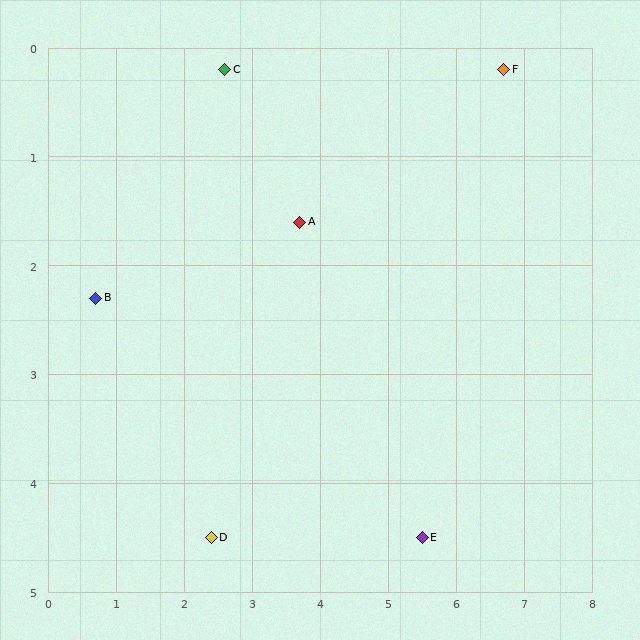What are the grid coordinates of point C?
Point C is at approximately (2.6, 0.2).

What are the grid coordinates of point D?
Point D is at approximately (2.4, 4.5).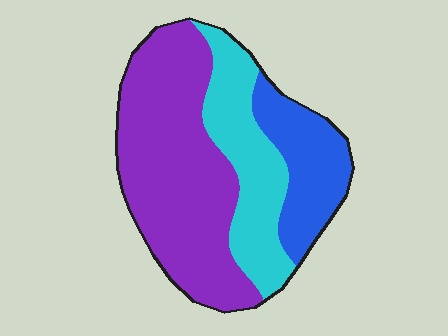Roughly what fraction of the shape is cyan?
Cyan takes up between a quarter and a half of the shape.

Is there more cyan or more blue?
Cyan.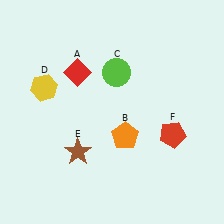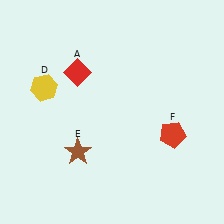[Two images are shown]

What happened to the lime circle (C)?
The lime circle (C) was removed in Image 2. It was in the top-right area of Image 1.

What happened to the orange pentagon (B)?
The orange pentagon (B) was removed in Image 2. It was in the bottom-right area of Image 1.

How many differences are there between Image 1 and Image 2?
There are 2 differences between the two images.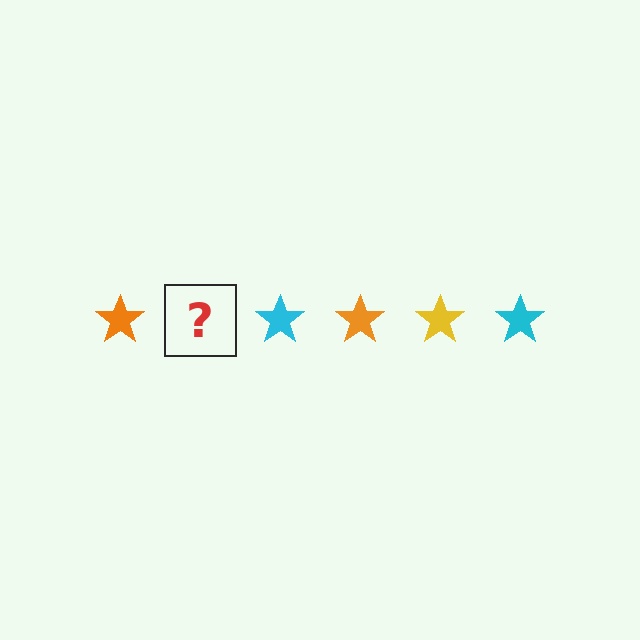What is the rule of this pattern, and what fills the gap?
The rule is that the pattern cycles through orange, yellow, cyan stars. The gap should be filled with a yellow star.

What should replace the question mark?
The question mark should be replaced with a yellow star.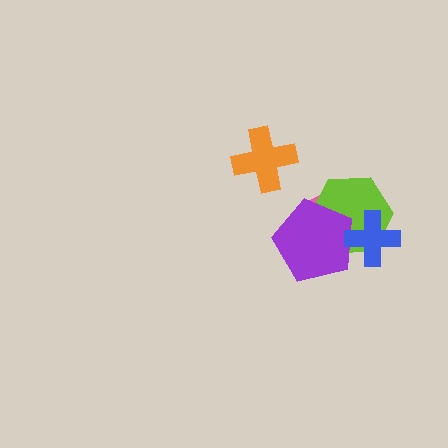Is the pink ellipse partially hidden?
Yes, it is partially covered by another shape.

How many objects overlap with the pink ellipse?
3 objects overlap with the pink ellipse.